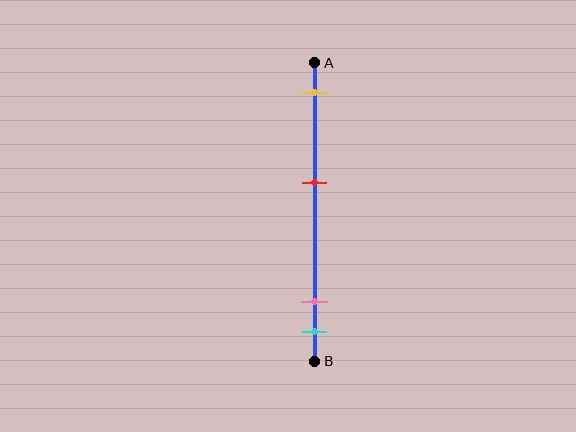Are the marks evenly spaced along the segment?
No, the marks are not evenly spaced.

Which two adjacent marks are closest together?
The pink and cyan marks are the closest adjacent pair.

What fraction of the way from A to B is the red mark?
The red mark is approximately 40% (0.4) of the way from A to B.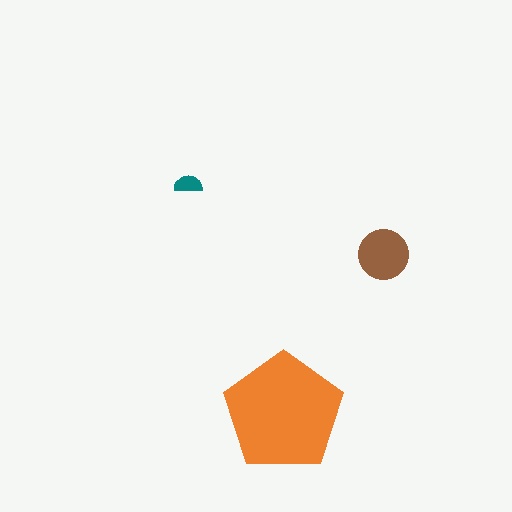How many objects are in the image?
There are 3 objects in the image.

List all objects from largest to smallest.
The orange pentagon, the brown circle, the teal semicircle.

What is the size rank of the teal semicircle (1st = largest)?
3rd.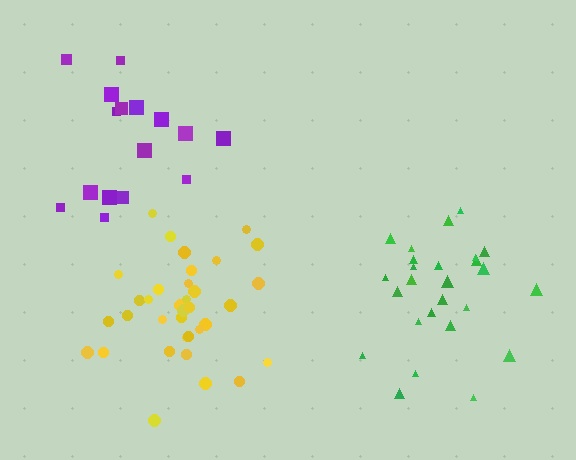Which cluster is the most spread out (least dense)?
Purple.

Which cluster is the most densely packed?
Yellow.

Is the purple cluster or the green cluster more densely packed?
Green.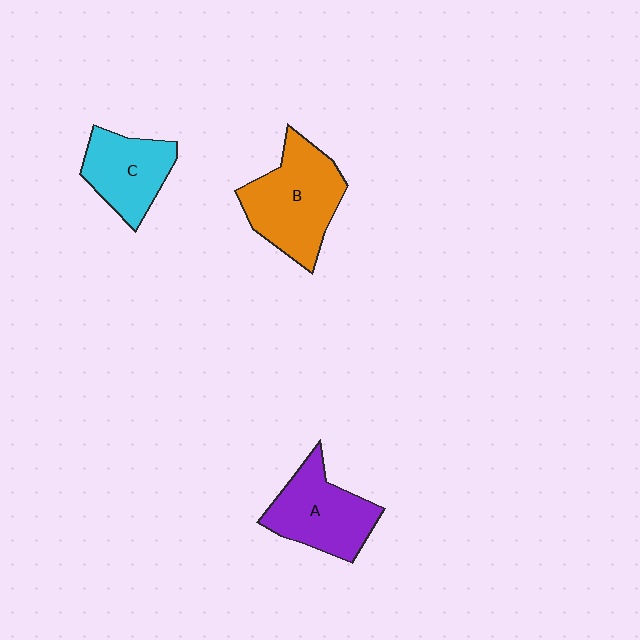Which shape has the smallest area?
Shape C (cyan).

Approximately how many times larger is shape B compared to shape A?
Approximately 1.2 times.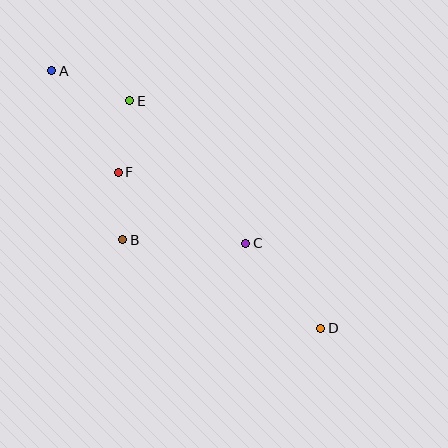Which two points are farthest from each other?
Points A and D are farthest from each other.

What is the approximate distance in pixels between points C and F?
The distance between C and F is approximately 146 pixels.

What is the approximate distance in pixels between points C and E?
The distance between C and E is approximately 184 pixels.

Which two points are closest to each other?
Points B and F are closest to each other.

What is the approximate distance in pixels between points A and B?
The distance between A and B is approximately 183 pixels.